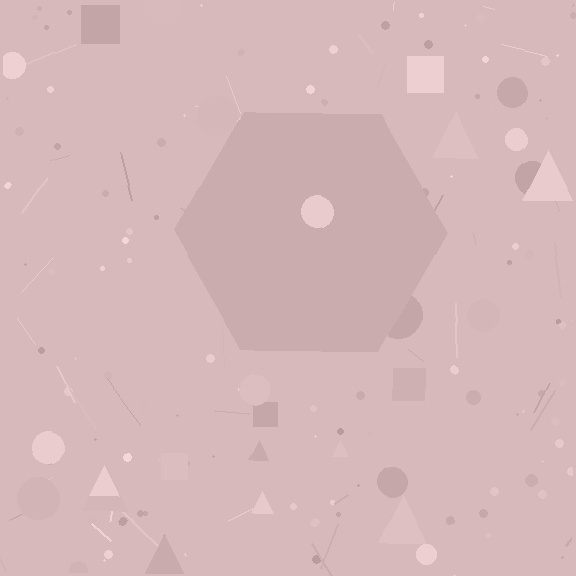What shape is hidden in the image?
A hexagon is hidden in the image.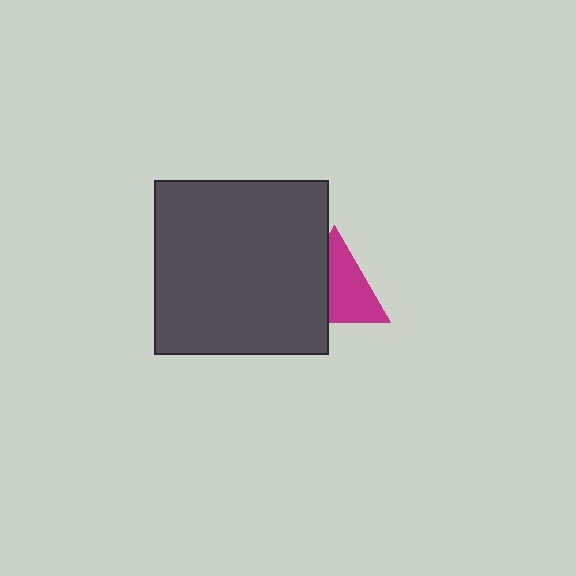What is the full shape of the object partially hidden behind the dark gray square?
The partially hidden object is a magenta triangle.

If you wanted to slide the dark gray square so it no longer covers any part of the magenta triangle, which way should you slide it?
Slide it left — that is the most direct way to separate the two shapes.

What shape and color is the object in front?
The object in front is a dark gray square.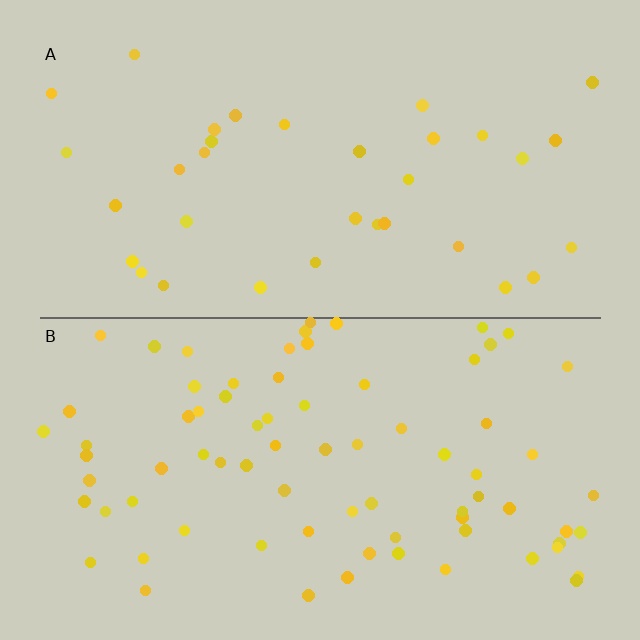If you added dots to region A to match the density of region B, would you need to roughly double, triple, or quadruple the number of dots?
Approximately double.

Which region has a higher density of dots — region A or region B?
B (the bottom).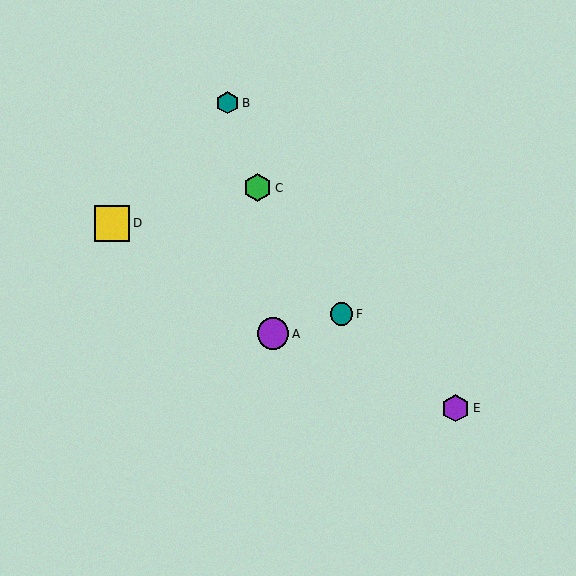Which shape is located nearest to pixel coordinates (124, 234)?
The yellow square (labeled D) at (112, 223) is nearest to that location.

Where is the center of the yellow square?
The center of the yellow square is at (112, 223).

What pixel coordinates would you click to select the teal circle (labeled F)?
Click at (341, 314) to select the teal circle F.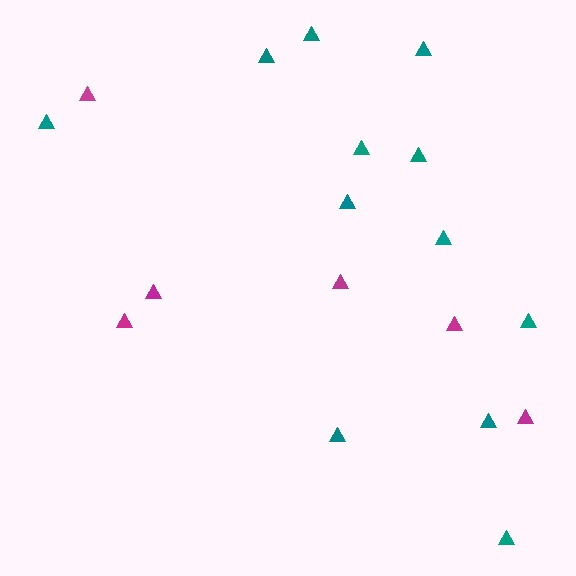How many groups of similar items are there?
There are 2 groups: one group of magenta triangles (6) and one group of teal triangles (12).